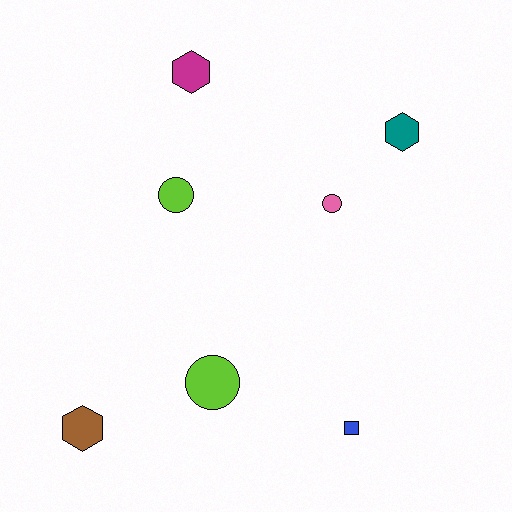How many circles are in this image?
There are 3 circles.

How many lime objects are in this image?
There are 2 lime objects.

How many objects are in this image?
There are 7 objects.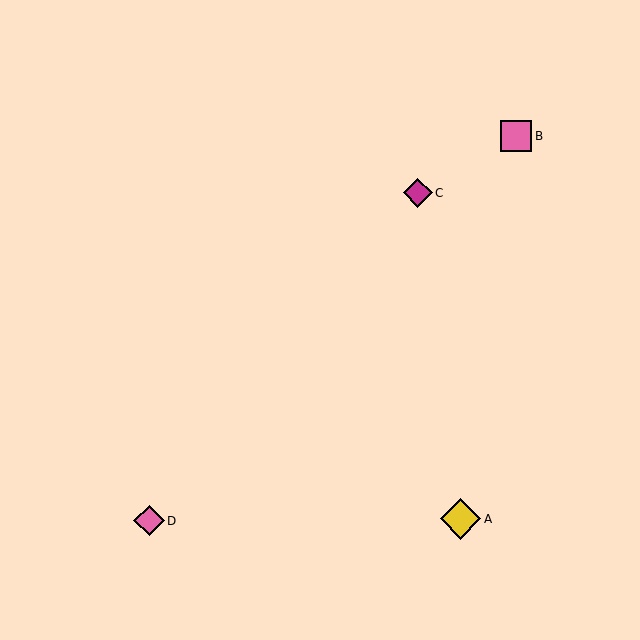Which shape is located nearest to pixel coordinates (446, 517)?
The yellow diamond (labeled A) at (461, 519) is nearest to that location.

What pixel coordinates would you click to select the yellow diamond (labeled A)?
Click at (461, 519) to select the yellow diamond A.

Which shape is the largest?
The yellow diamond (labeled A) is the largest.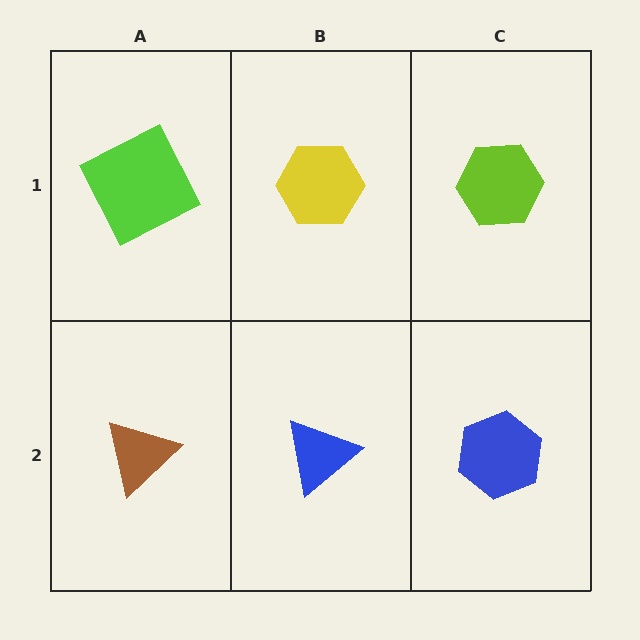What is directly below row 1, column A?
A brown triangle.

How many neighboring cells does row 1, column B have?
3.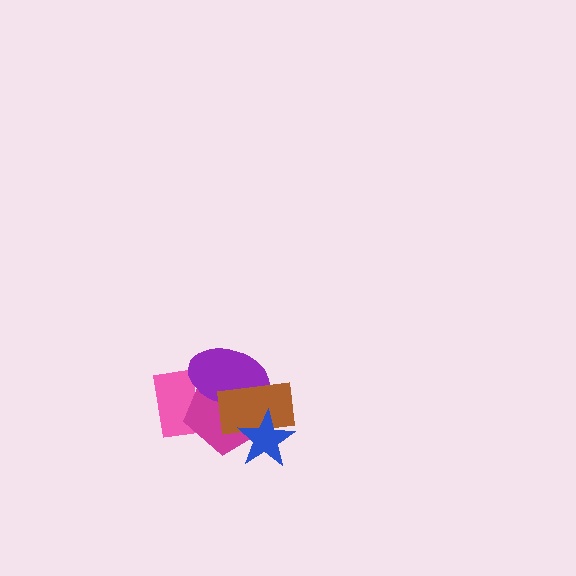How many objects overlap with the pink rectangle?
2 objects overlap with the pink rectangle.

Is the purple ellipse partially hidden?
Yes, it is partially covered by another shape.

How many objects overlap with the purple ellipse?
3 objects overlap with the purple ellipse.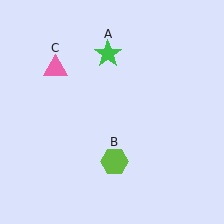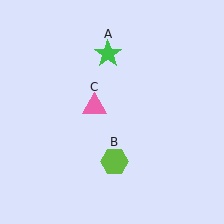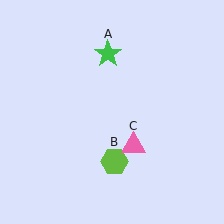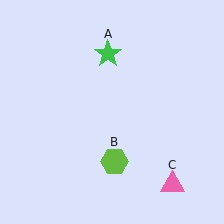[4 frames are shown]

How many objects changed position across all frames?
1 object changed position: pink triangle (object C).